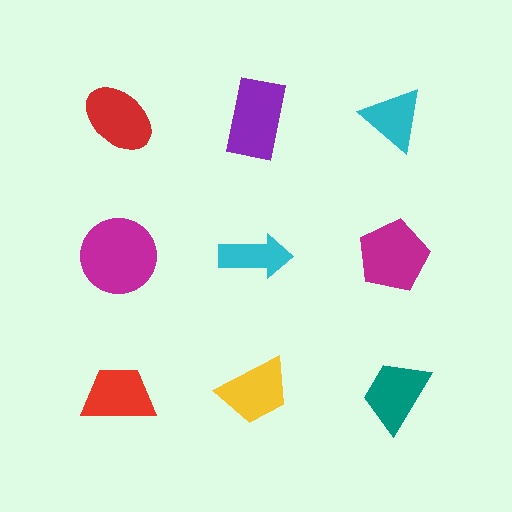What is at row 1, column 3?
A cyan triangle.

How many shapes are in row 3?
3 shapes.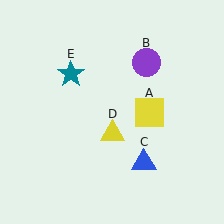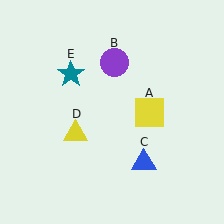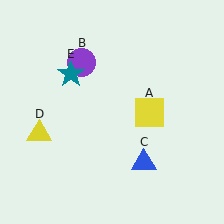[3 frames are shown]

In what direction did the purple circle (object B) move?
The purple circle (object B) moved left.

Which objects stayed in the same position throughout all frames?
Yellow square (object A) and blue triangle (object C) and teal star (object E) remained stationary.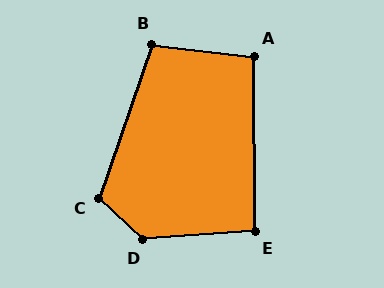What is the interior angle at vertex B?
Approximately 102 degrees (obtuse).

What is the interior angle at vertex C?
Approximately 115 degrees (obtuse).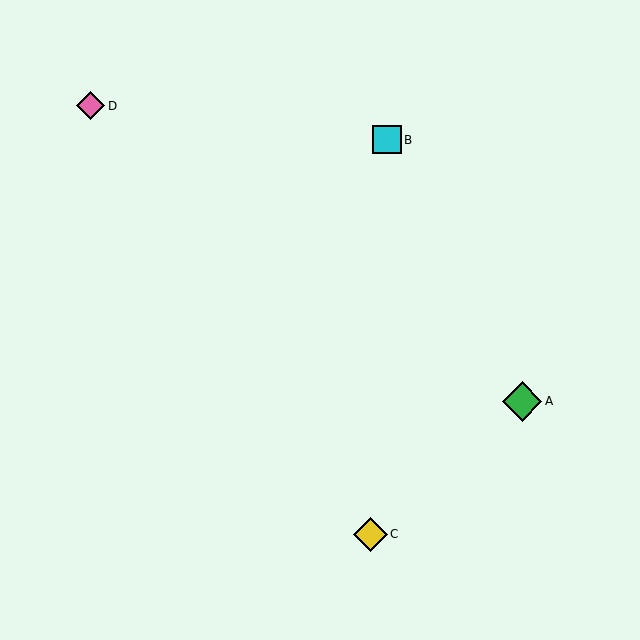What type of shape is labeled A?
Shape A is a green diamond.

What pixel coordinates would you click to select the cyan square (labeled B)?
Click at (387, 140) to select the cyan square B.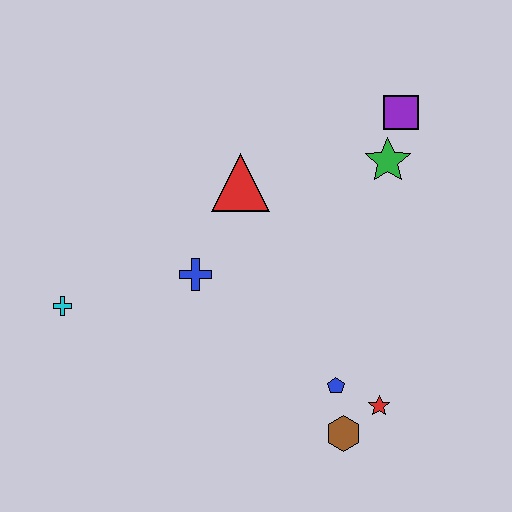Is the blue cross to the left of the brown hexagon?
Yes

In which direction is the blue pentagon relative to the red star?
The blue pentagon is to the left of the red star.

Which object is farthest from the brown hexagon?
The purple square is farthest from the brown hexagon.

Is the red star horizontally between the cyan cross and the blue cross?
No